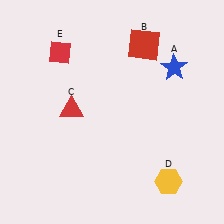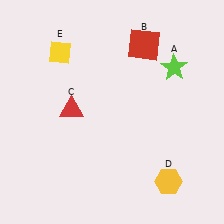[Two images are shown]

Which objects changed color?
A changed from blue to lime. E changed from red to yellow.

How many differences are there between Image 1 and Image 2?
There are 2 differences between the two images.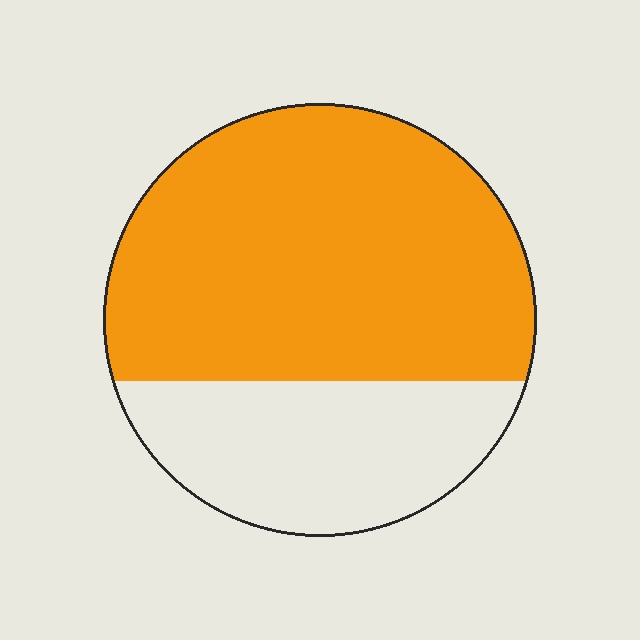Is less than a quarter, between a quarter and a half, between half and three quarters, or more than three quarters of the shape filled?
Between half and three quarters.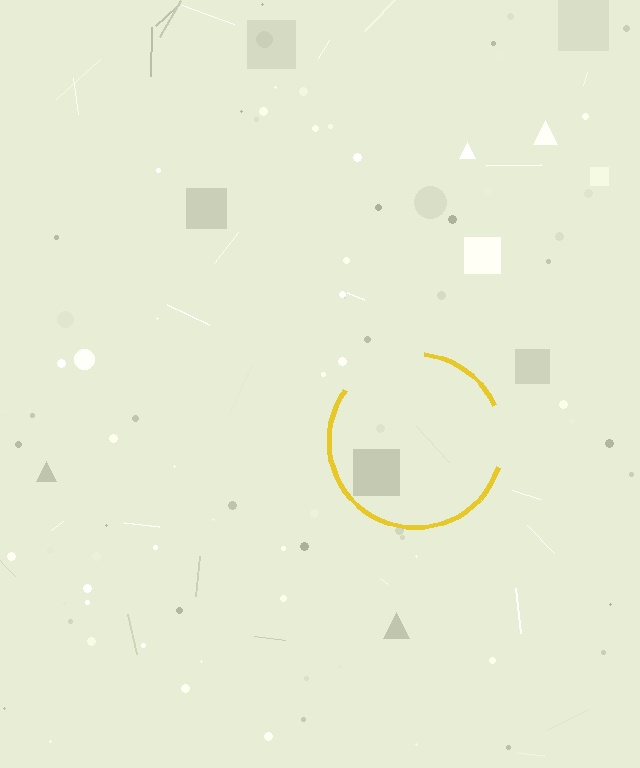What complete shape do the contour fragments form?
The contour fragments form a circle.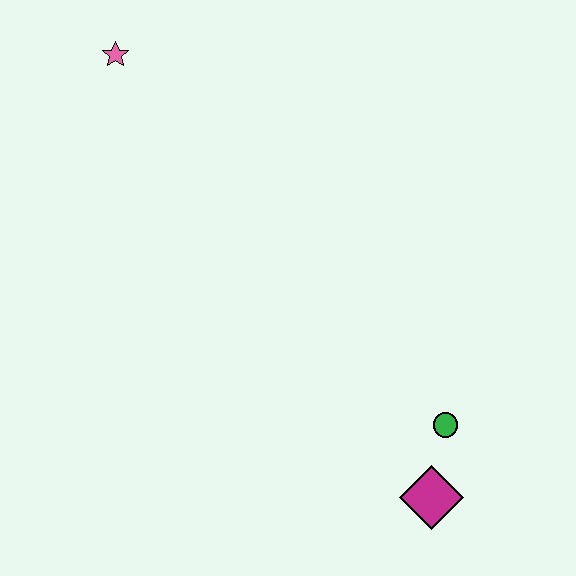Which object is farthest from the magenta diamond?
The pink star is farthest from the magenta diamond.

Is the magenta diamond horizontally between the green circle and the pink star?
Yes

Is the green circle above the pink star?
No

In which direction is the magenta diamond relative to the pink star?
The magenta diamond is below the pink star.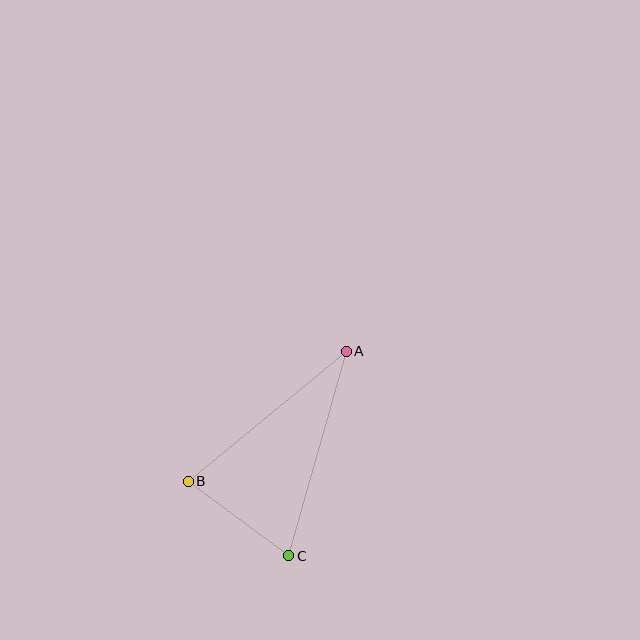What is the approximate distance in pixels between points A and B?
The distance between A and B is approximately 205 pixels.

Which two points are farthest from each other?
Points A and C are farthest from each other.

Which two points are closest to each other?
Points B and C are closest to each other.